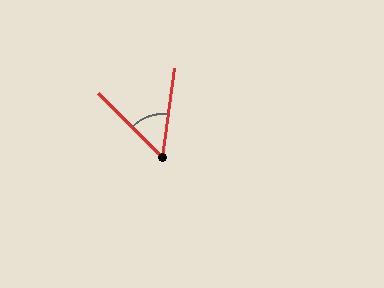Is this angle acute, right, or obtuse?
It is acute.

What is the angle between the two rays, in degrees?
Approximately 53 degrees.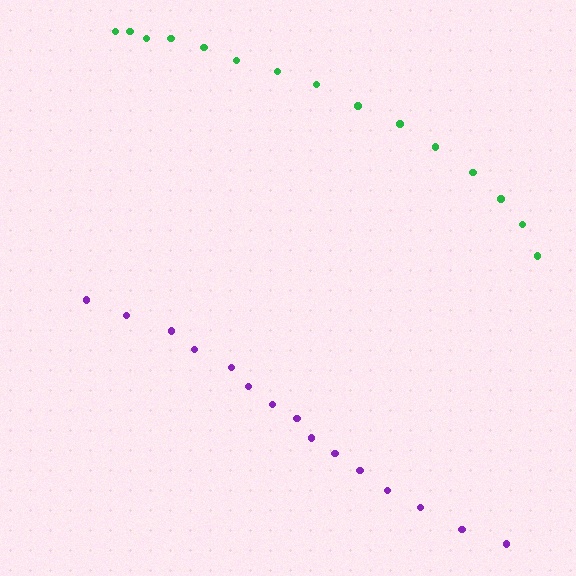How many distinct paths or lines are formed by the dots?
There are 2 distinct paths.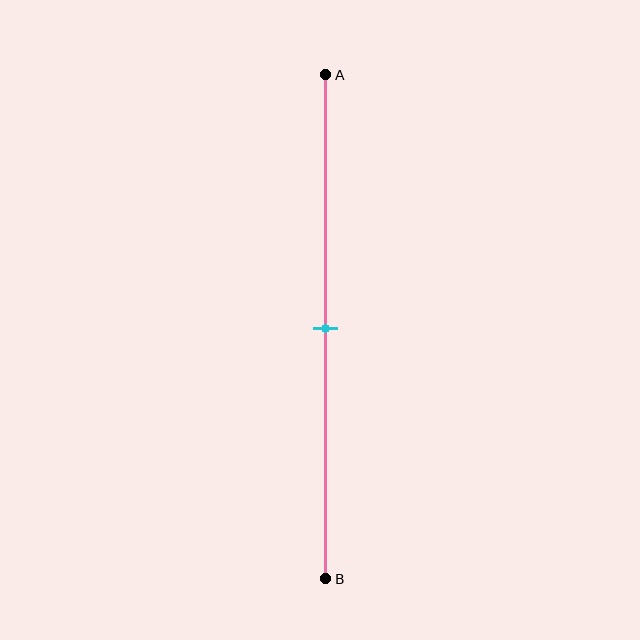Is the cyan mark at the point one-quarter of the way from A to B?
No, the mark is at about 50% from A, not at the 25% one-quarter point.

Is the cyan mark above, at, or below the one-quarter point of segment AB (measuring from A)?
The cyan mark is below the one-quarter point of segment AB.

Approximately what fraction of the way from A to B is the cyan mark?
The cyan mark is approximately 50% of the way from A to B.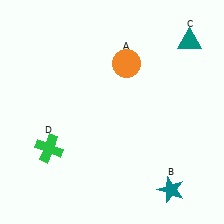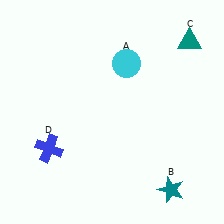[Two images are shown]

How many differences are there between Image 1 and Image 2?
There are 2 differences between the two images.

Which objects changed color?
A changed from orange to cyan. D changed from green to blue.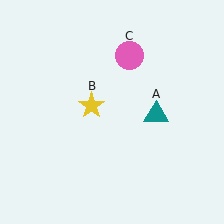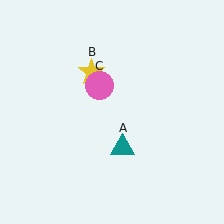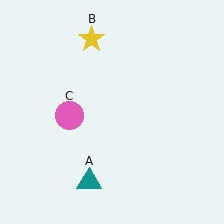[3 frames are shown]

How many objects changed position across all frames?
3 objects changed position: teal triangle (object A), yellow star (object B), pink circle (object C).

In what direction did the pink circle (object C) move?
The pink circle (object C) moved down and to the left.